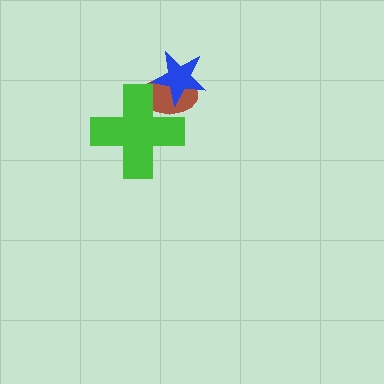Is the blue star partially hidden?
No, no other shape covers it.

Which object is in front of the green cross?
The blue star is in front of the green cross.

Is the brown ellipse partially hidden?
Yes, it is partially covered by another shape.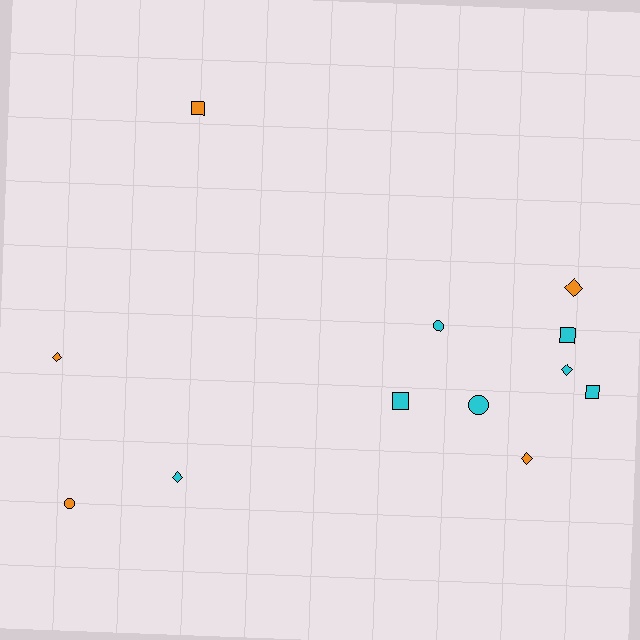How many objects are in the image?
There are 12 objects.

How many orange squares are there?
There is 1 orange square.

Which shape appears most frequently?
Diamond, with 5 objects.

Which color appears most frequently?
Cyan, with 7 objects.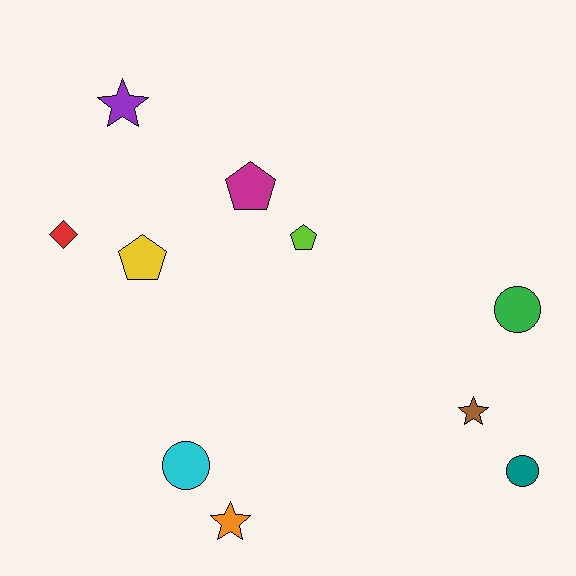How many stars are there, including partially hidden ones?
There are 3 stars.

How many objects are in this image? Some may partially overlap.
There are 10 objects.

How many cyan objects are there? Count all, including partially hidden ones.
There is 1 cyan object.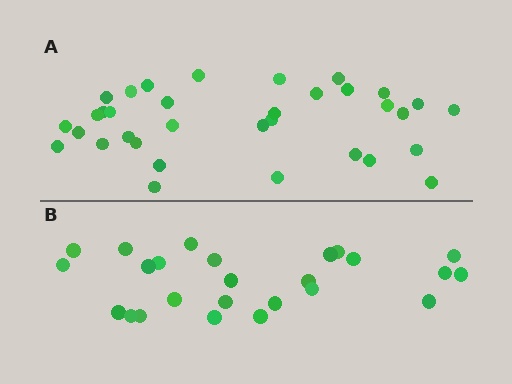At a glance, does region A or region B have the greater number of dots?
Region A (the top region) has more dots.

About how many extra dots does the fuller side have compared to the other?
Region A has roughly 8 or so more dots than region B.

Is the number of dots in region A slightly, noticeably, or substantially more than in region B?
Region A has noticeably more, but not dramatically so. The ratio is roughly 1.4 to 1.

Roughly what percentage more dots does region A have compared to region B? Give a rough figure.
About 35% more.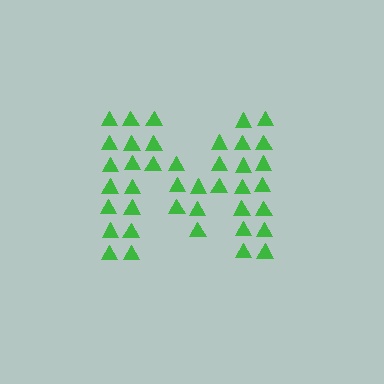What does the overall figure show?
The overall figure shows the letter M.